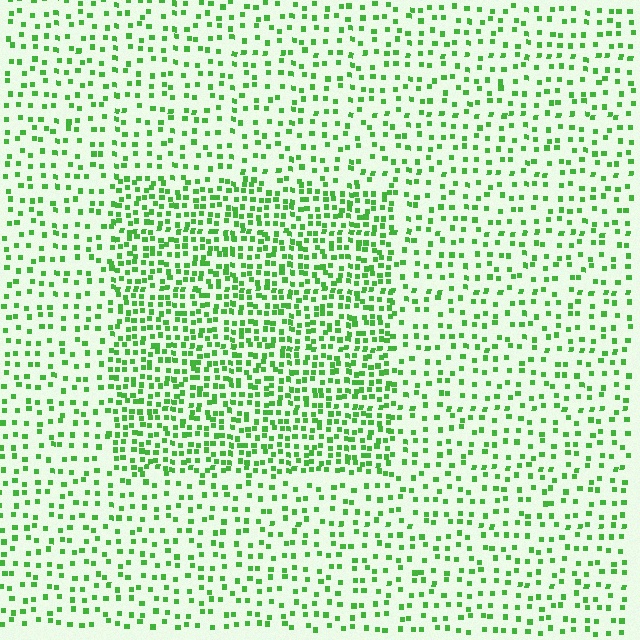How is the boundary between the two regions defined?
The boundary is defined by a change in element density (approximately 2.1x ratio). All elements are the same color, size, and shape.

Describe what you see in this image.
The image contains small green elements arranged at two different densities. A rectangle-shaped region is visible where the elements are more densely packed than the surrounding area.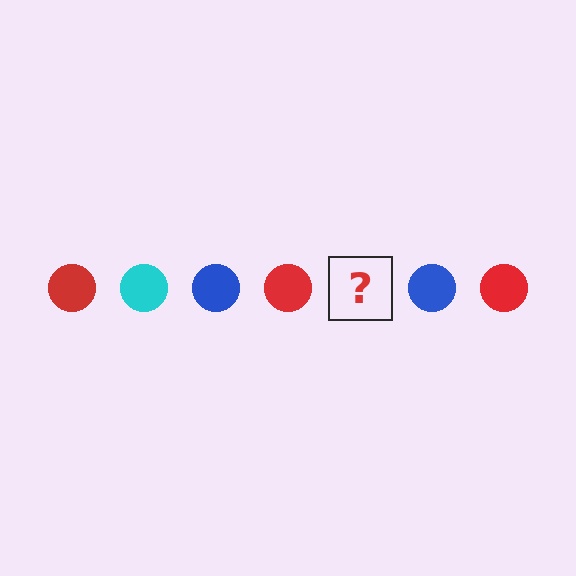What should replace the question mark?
The question mark should be replaced with a cyan circle.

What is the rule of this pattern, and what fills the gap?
The rule is that the pattern cycles through red, cyan, blue circles. The gap should be filled with a cyan circle.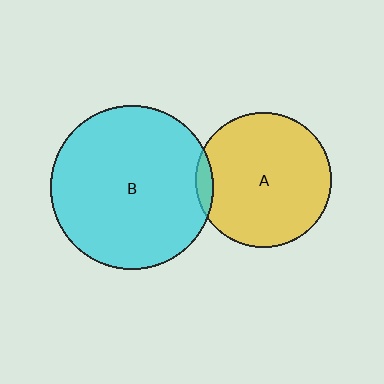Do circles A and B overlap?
Yes.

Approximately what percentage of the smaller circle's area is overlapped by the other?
Approximately 5%.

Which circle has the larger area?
Circle B (cyan).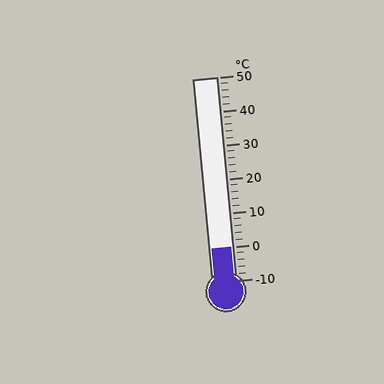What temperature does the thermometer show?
The thermometer shows approximately 0°C.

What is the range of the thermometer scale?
The thermometer scale ranges from -10°C to 50°C.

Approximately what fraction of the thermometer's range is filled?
The thermometer is filled to approximately 15% of its range.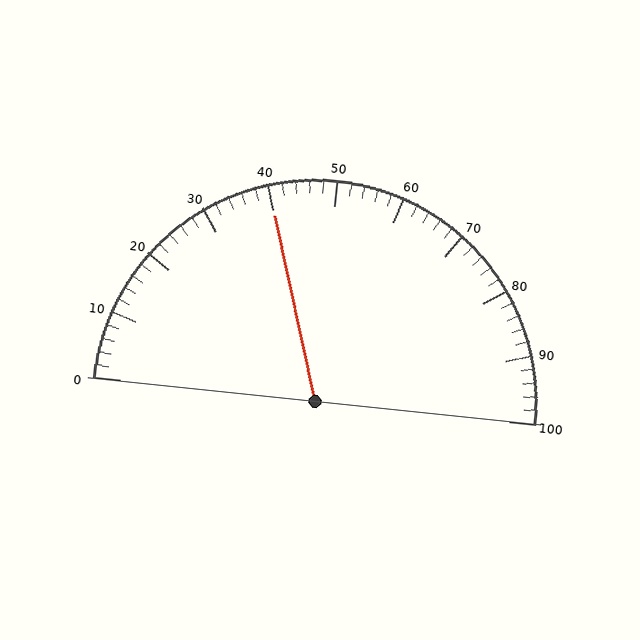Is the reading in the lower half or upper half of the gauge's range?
The reading is in the lower half of the range (0 to 100).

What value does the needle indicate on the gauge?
The needle indicates approximately 40.